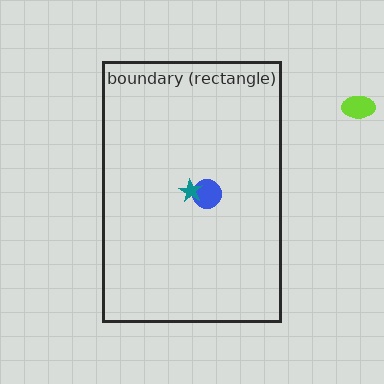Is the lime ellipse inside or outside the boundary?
Outside.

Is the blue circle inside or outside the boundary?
Inside.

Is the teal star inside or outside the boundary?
Inside.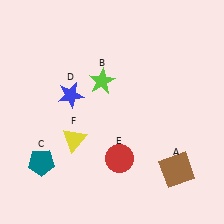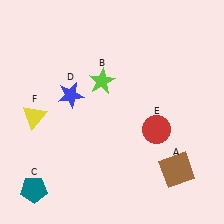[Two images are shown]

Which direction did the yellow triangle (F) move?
The yellow triangle (F) moved left.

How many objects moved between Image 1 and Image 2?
3 objects moved between the two images.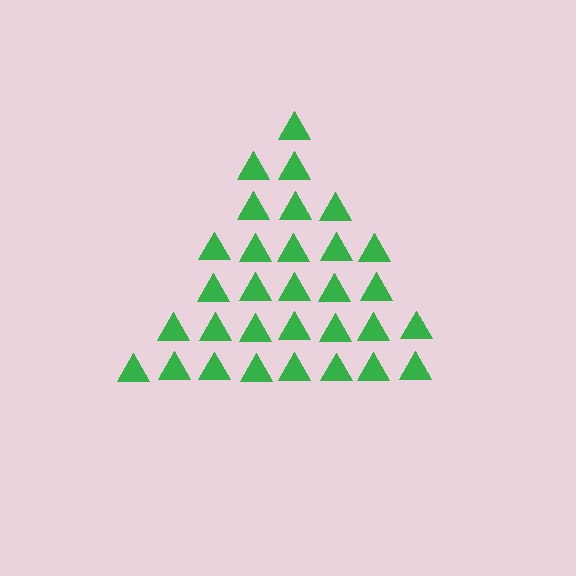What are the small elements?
The small elements are triangles.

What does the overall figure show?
The overall figure shows a triangle.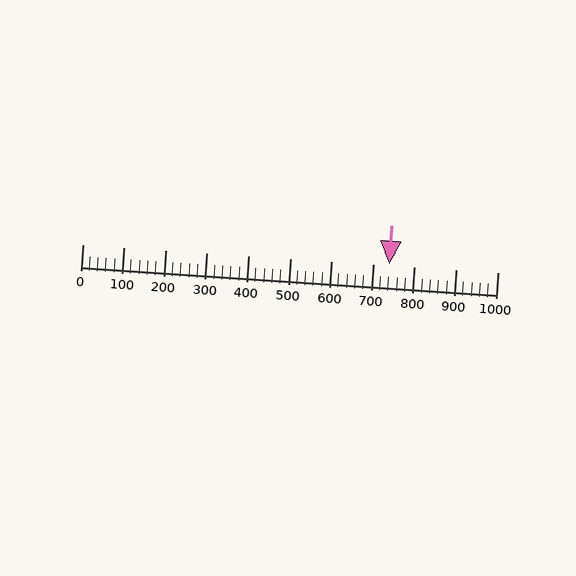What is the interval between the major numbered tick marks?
The major tick marks are spaced 100 units apart.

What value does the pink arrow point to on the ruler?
The pink arrow points to approximately 740.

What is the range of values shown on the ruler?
The ruler shows values from 0 to 1000.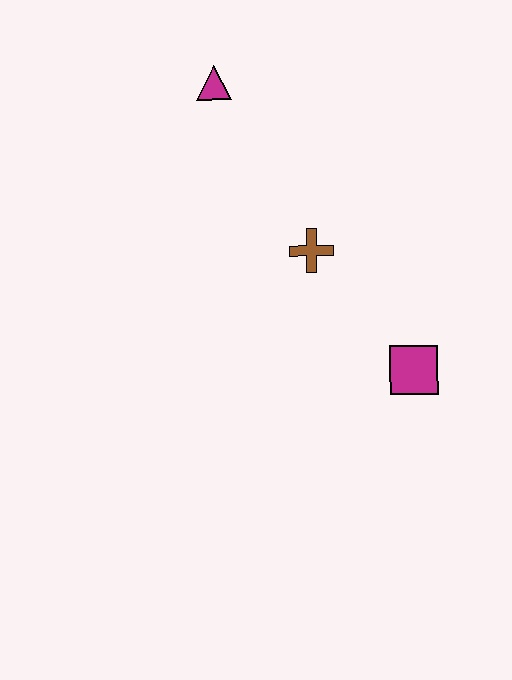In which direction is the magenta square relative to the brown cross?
The magenta square is below the brown cross.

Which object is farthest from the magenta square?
The magenta triangle is farthest from the magenta square.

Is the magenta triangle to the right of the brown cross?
No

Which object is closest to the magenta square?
The brown cross is closest to the magenta square.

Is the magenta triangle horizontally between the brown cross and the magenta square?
No